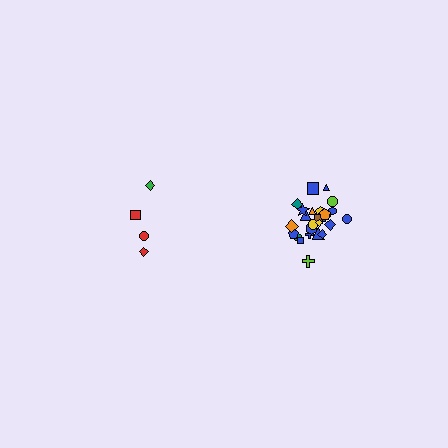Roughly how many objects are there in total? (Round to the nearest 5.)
Roughly 30 objects in total.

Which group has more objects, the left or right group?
The right group.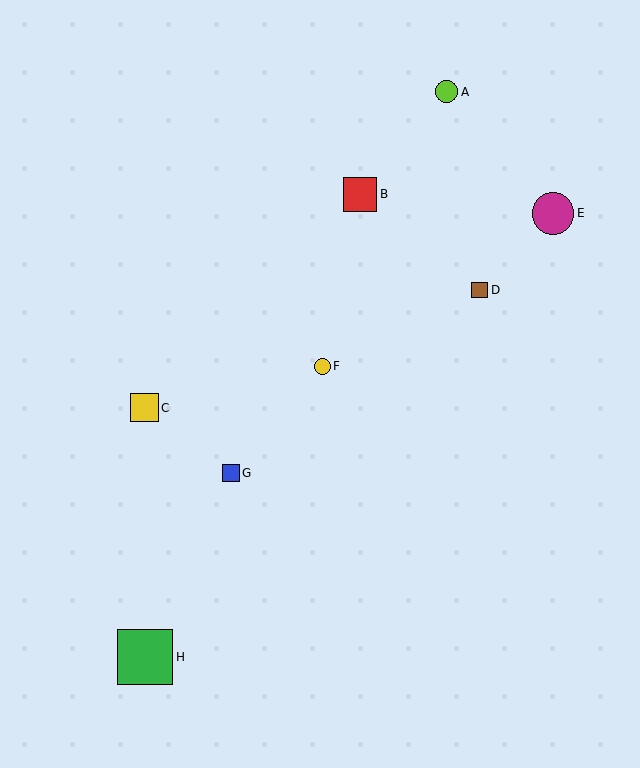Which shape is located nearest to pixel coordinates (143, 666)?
The green square (labeled H) at (145, 657) is nearest to that location.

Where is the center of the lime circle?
The center of the lime circle is at (447, 92).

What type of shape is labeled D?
Shape D is a brown square.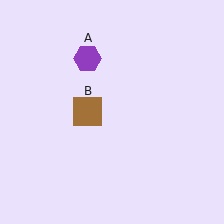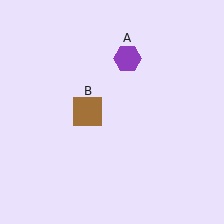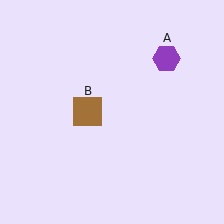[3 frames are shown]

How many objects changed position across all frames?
1 object changed position: purple hexagon (object A).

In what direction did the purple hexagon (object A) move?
The purple hexagon (object A) moved right.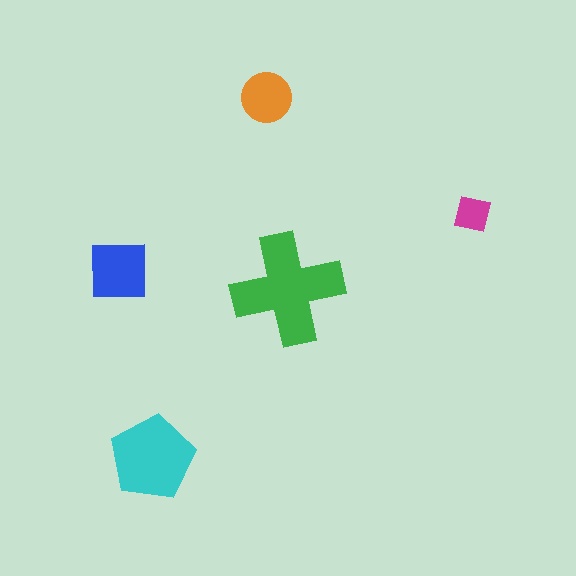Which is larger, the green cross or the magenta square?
The green cross.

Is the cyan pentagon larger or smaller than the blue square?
Larger.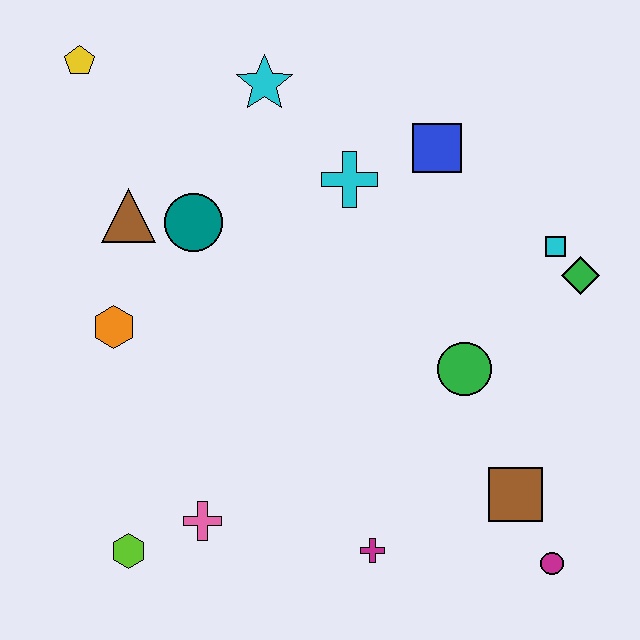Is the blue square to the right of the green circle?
No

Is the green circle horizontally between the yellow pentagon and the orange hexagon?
No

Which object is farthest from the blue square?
The lime hexagon is farthest from the blue square.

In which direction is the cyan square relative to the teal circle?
The cyan square is to the right of the teal circle.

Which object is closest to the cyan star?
The cyan cross is closest to the cyan star.